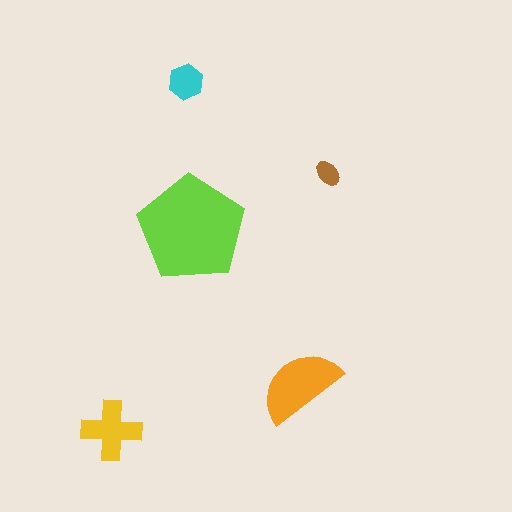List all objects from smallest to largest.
The brown ellipse, the cyan hexagon, the yellow cross, the orange semicircle, the lime pentagon.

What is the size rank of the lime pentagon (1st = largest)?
1st.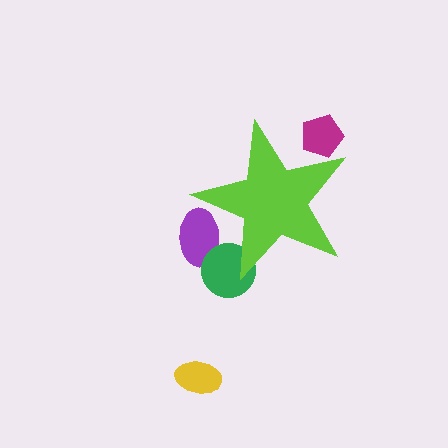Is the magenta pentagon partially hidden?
Yes, the magenta pentagon is partially hidden behind the lime star.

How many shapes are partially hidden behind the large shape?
4 shapes are partially hidden.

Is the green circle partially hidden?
Yes, the green circle is partially hidden behind the lime star.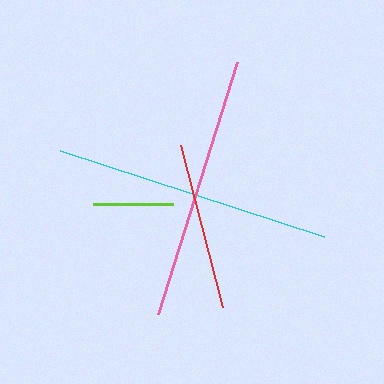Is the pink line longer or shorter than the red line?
The pink line is longer than the red line.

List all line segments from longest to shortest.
From longest to shortest: cyan, pink, red, lime.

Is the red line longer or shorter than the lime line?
The red line is longer than the lime line.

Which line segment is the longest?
The cyan line is the longest at approximately 277 pixels.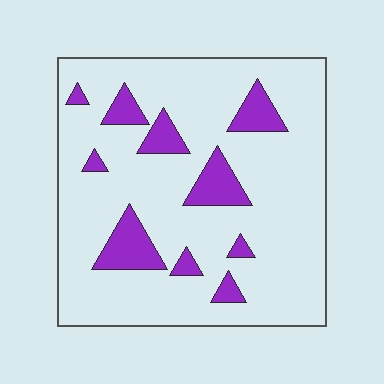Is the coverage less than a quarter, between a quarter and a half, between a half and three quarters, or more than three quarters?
Less than a quarter.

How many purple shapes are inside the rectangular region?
10.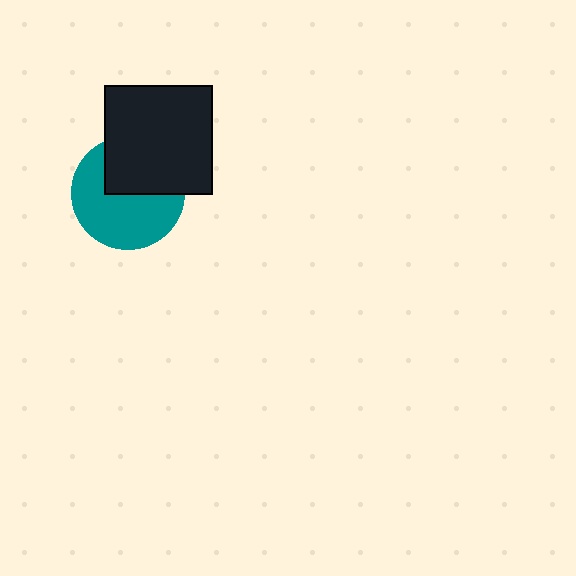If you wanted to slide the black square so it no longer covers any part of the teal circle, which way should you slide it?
Slide it up — that is the most direct way to separate the two shapes.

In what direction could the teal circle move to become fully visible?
The teal circle could move down. That would shift it out from behind the black square entirely.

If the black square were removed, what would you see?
You would see the complete teal circle.